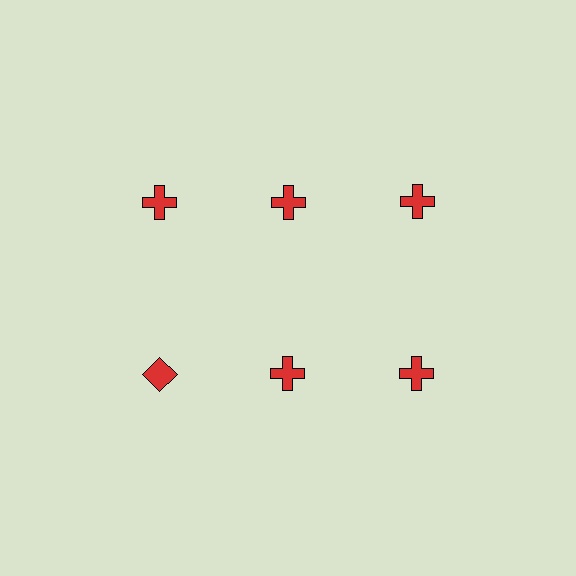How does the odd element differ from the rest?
It has a different shape: diamond instead of cross.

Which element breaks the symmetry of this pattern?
The red diamond in the second row, leftmost column breaks the symmetry. All other shapes are red crosses.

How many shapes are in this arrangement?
There are 6 shapes arranged in a grid pattern.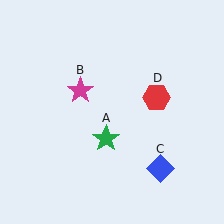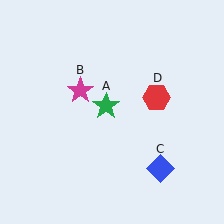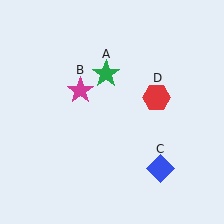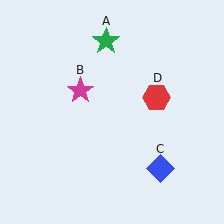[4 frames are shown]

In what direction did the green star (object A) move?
The green star (object A) moved up.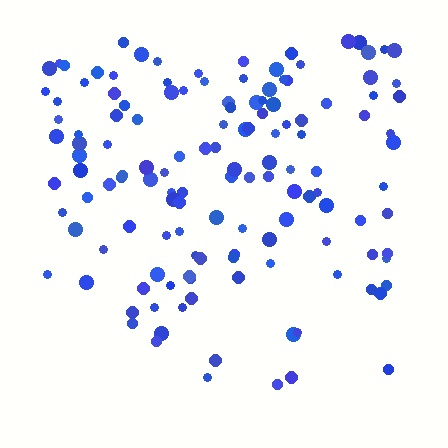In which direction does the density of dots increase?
From bottom to top, with the top side densest.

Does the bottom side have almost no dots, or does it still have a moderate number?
Still a moderate number, just noticeably fewer than the top.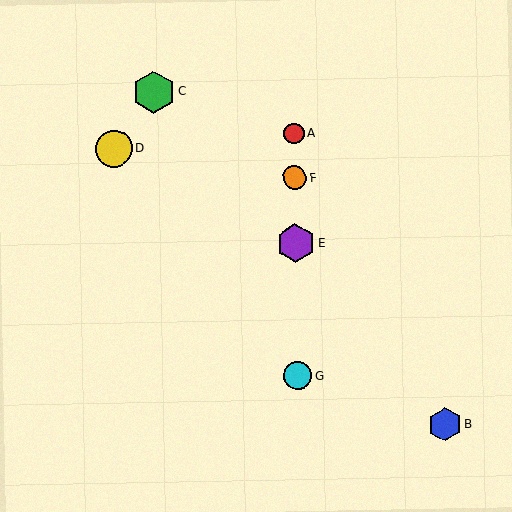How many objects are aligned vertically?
4 objects (A, E, F, G) are aligned vertically.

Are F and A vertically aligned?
Yes, both are at x≈294.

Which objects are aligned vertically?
Objects A, E, F, G are aligned vertically.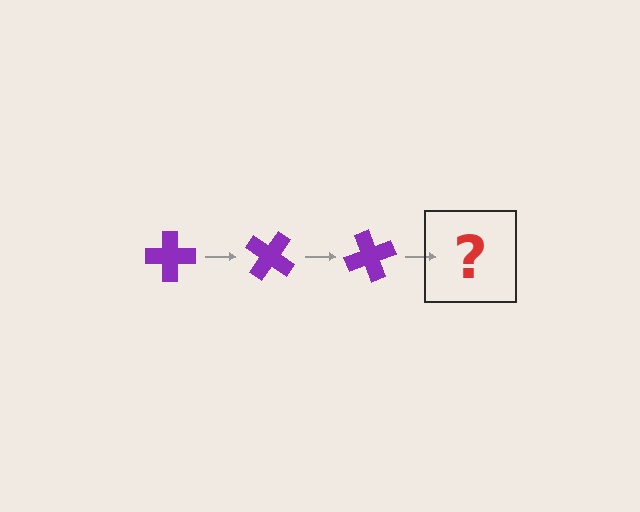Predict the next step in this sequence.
The next step is a purple cross rotated 105 degrees.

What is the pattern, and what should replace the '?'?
The pattern is that the cross rotates 35 degrees each step. The '?' should be a purple cross rotated 105 degrees.